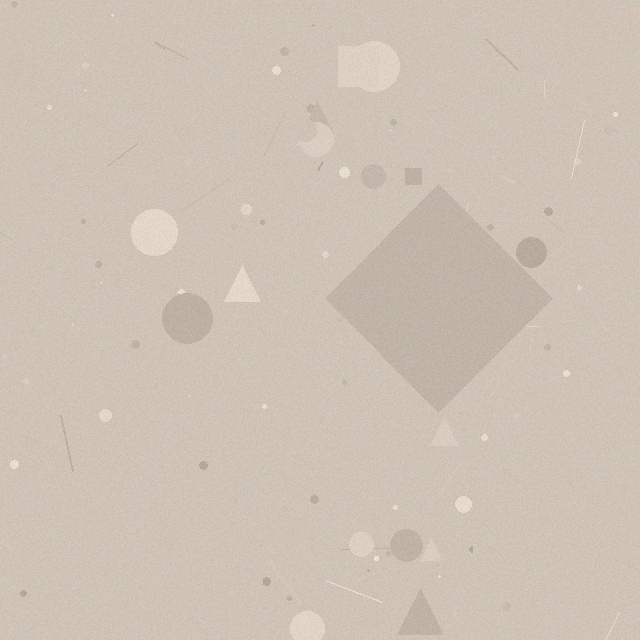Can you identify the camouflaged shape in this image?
The camouflaged shape is a diamond.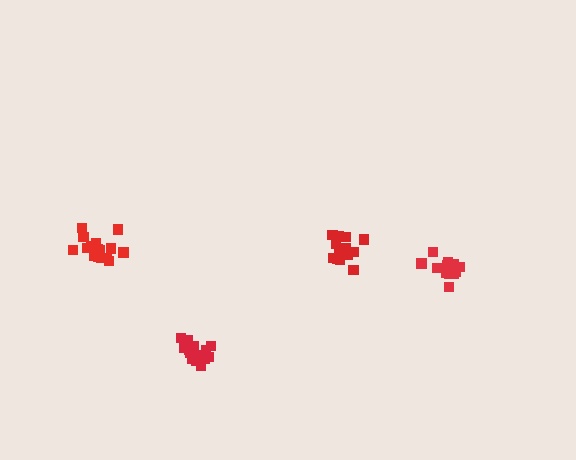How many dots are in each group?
Group 1: 16 dots, Group 2: 20 dots, Group 3: 16 dots, Group 4: 15 dots (67 total).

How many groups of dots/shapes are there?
There are 4 groups.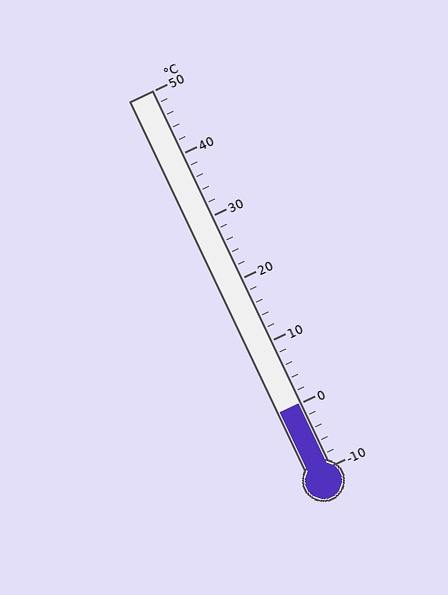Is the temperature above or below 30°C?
The temperature is below 30°C.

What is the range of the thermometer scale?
The thermometer scale ranges from -10°C to 50°C.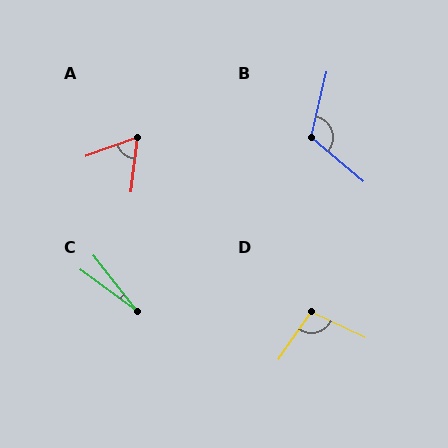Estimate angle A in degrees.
Approximately 63 degrees.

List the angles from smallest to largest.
C (15°), A (63°), D (99°), B (117°).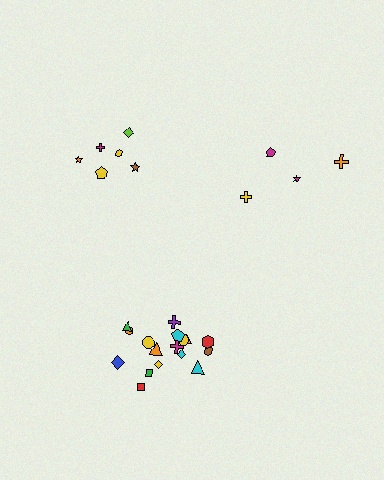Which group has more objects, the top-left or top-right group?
The top-left group.